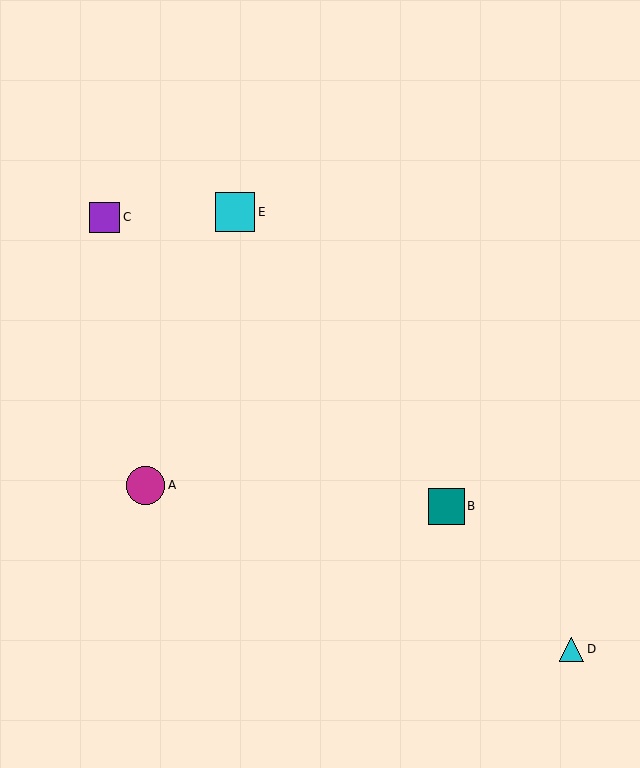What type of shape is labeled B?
Shape B is a teal square.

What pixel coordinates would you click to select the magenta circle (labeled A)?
Click at (146, 485) to select the magenta circle A.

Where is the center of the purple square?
The center of the purple square is at (104, 217).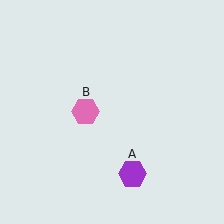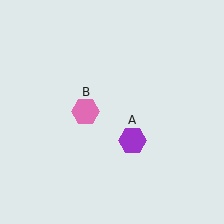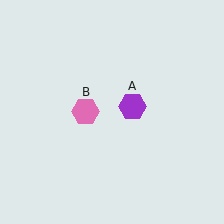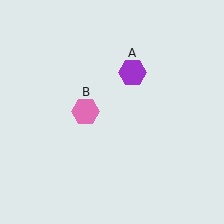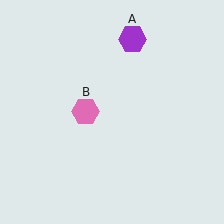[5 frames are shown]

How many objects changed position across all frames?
1 object changed position: purple hexagon (object A).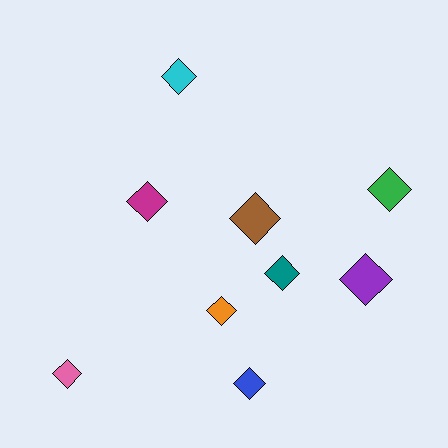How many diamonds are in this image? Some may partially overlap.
There are 9 diamonds.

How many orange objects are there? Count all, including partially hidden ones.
There is 1 orange object.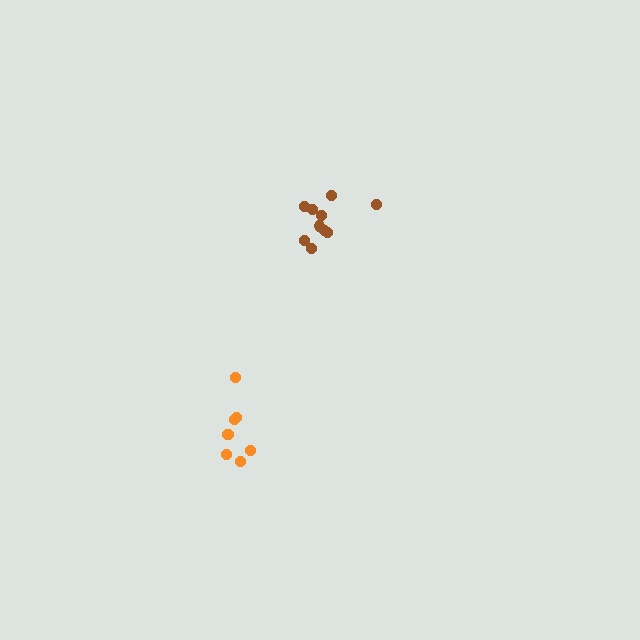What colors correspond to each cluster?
The clusters are colored: orange, brown.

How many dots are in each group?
Group 1: 8 dots, Group 2: 10 dots (18 total).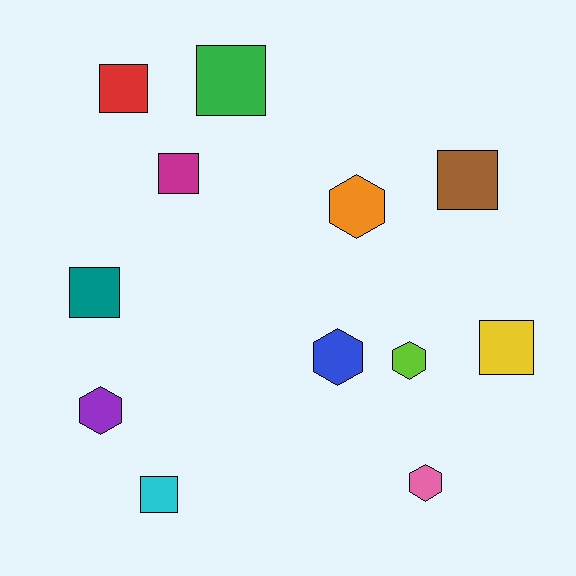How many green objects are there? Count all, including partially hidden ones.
There is 1 green object.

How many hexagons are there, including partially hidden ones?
There are 5 hexagons.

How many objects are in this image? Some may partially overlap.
There are 12 objects.